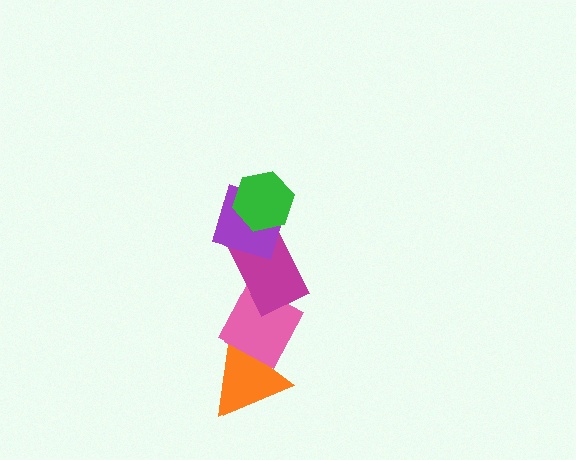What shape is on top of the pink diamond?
The magenta rectangle is on top of the pink diamond.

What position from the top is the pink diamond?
The pink diamond is 4th from the top.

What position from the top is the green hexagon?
The green hexagon is 1st from the top.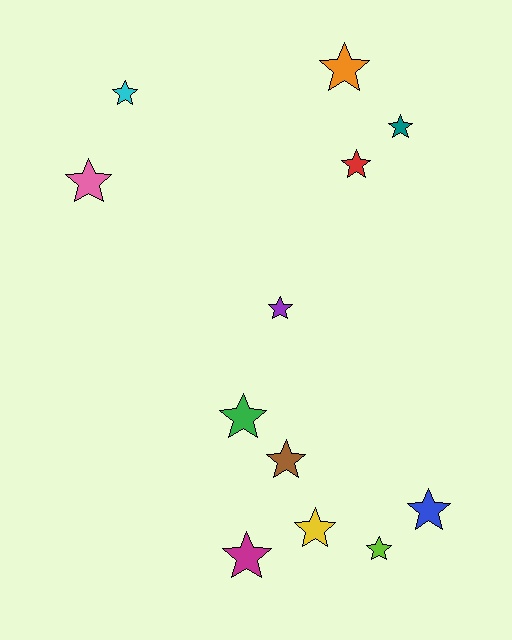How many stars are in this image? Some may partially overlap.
There are 12 stars.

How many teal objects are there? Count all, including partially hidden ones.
There is 1 teal object.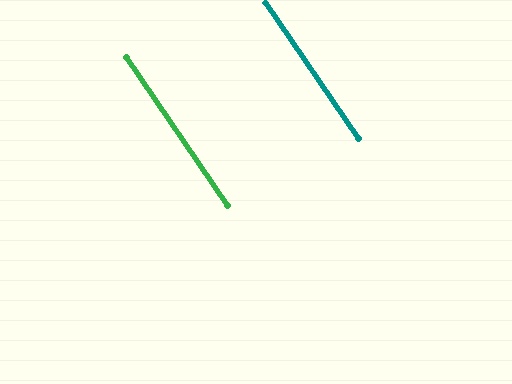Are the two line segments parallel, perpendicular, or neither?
Parallel — their directions differ by only 0.1°.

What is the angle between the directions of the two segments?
Approximately 0 degrees.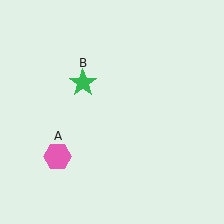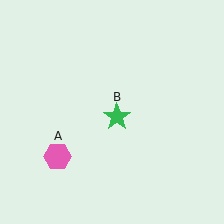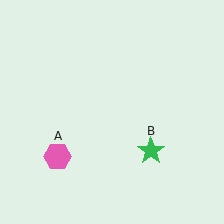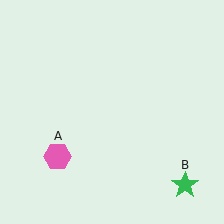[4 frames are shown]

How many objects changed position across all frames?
1 object changed position: green star (object B).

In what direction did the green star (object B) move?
The green star (object B) moved down and to the right.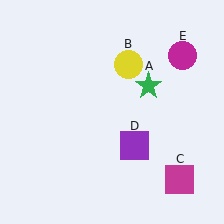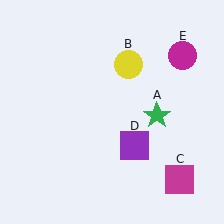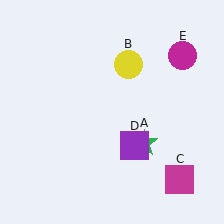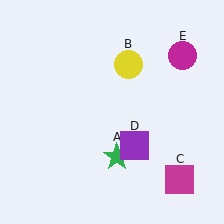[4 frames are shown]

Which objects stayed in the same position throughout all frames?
Yellow circle (object B) and magenta square (object C) and purple square (object D) and magenta circle (object E) remained stationary.